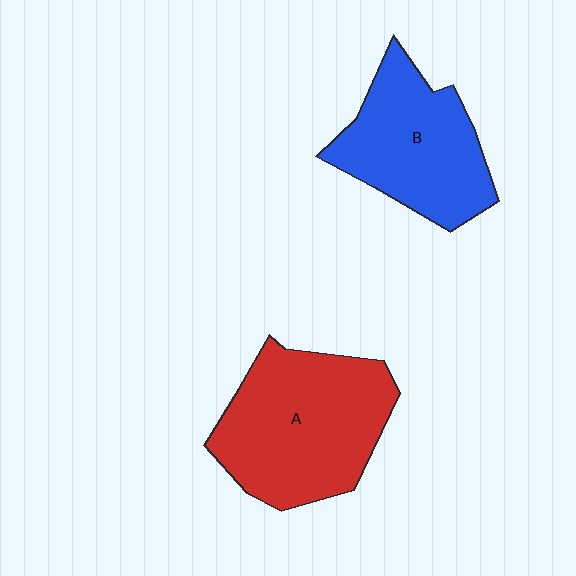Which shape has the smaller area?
Shape B (blue).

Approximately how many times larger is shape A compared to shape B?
Approximately 1.3 times.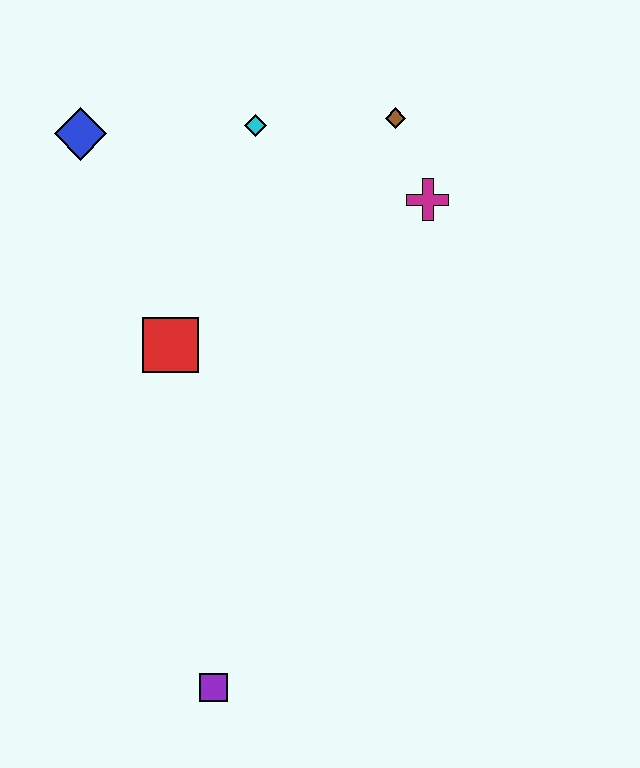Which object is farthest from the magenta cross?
The purple square is farthest from the magenta cross.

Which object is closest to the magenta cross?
The brown diamond is closest to the magenta cross.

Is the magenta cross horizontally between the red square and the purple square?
No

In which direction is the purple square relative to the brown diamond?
The purple square is below the brown diamond.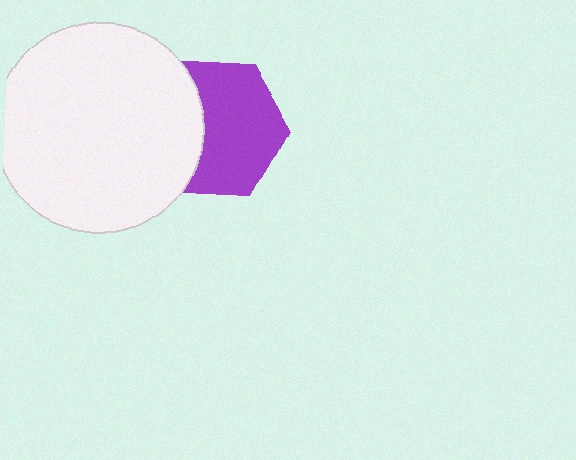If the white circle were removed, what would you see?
You would see the complete purple hexagon.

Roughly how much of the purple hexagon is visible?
About half of it is visible (roughly 65%).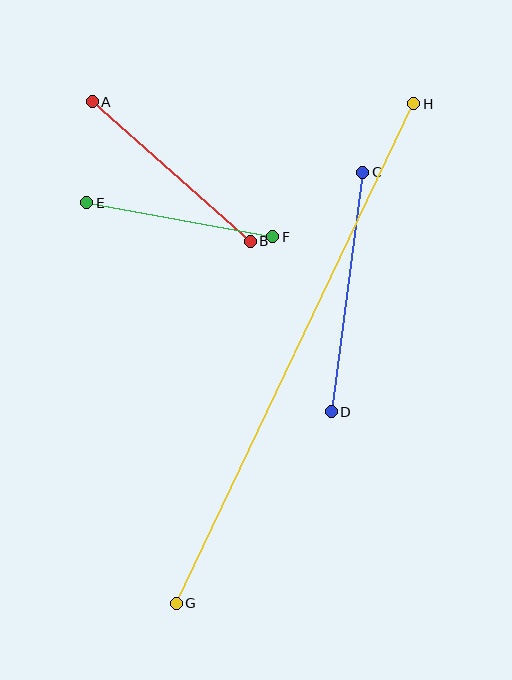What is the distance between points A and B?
The distance is approximately 211 pixels.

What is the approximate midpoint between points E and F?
The midpoint is at approximately (180, 220) pixels.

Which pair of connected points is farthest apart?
Points G and H are farthest apart.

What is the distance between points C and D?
The distance is approximately 242 pixels.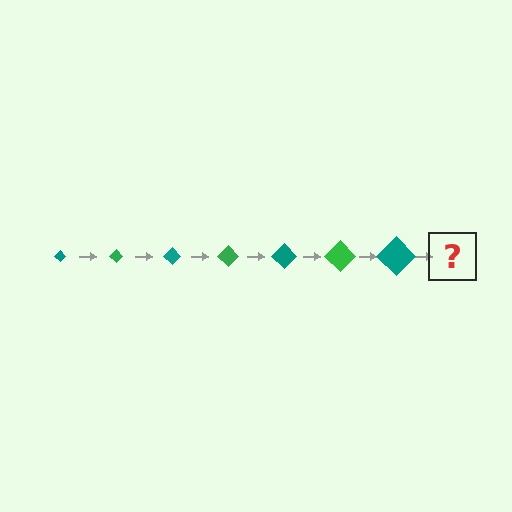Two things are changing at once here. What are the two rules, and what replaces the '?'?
The two rules are that the diamond grows larger each step and the color cycles through teal and green. The '?' should be a green diamond, larger than the previous one.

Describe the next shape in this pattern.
It should be a green diamond, larger than the previous one.